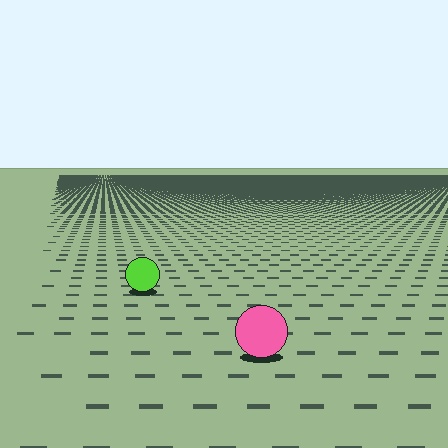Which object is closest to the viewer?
The pink circle is closest. The texture marks near it are larger and more spread out.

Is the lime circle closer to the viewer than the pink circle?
No. The pink circle is closer — you can tell from the texture gradient: the ground texture is coarser near it.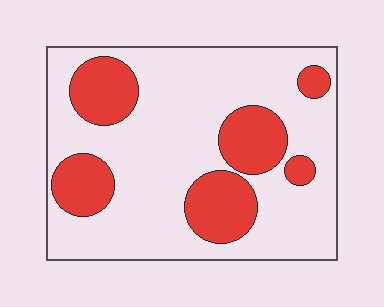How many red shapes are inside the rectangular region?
6.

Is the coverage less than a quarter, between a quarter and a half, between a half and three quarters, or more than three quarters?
Between a quarter and a half.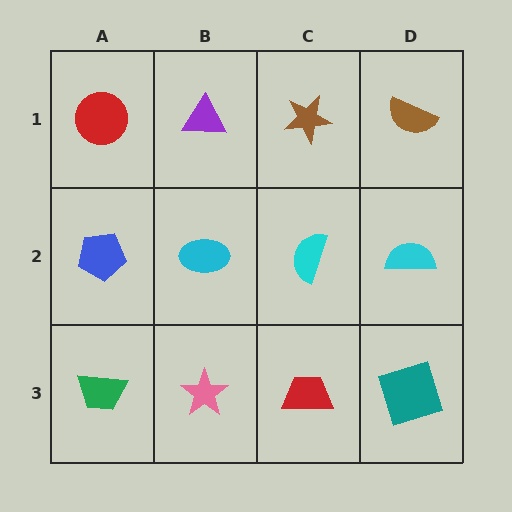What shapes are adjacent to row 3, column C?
A cyan semicircle (row 2, column C), a pink star (row 3, column B), a teal square (row 3, column D).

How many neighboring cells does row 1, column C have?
3.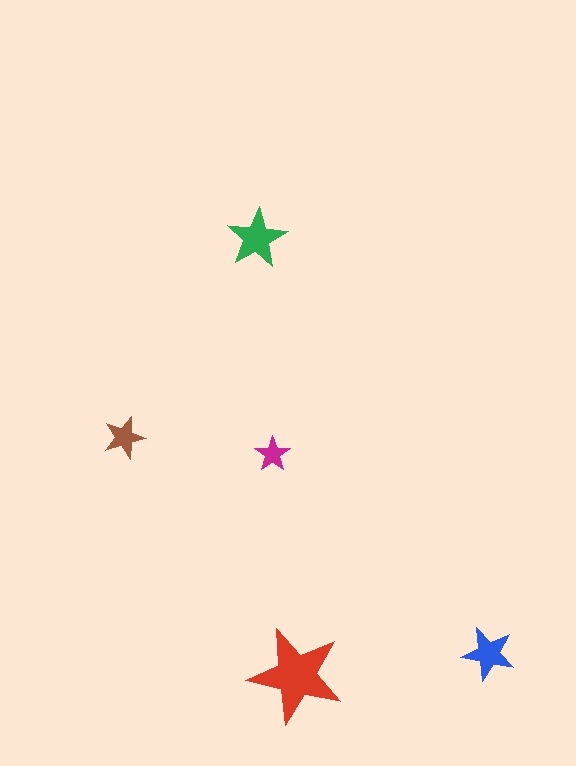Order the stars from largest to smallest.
the red one, the green one, the blue one, the brown one, the magenta one.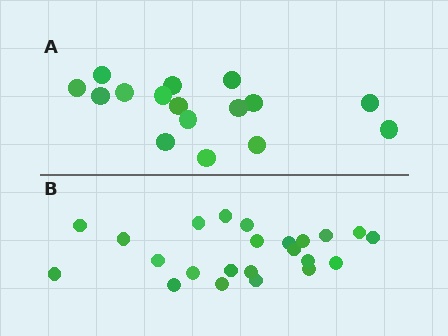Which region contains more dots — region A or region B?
Region B (the bottom region) has more dots.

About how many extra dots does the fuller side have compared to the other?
Region B has roughly 8 or so more dots than region A.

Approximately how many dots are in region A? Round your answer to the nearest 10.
About 20 dots. (The exact count is 16, which rounds to 20.)